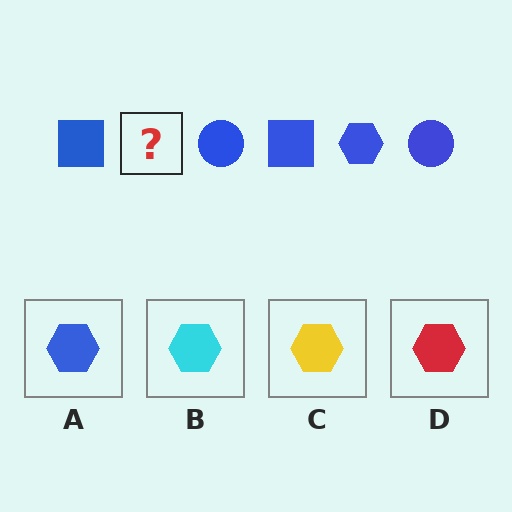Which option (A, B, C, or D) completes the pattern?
A.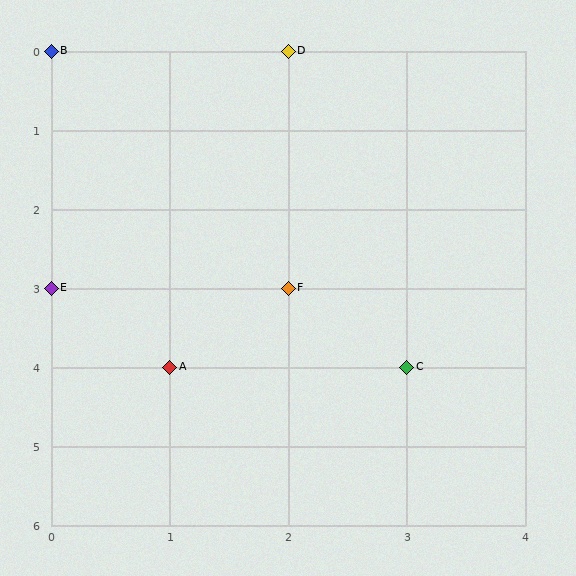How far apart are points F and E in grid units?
Points F and E are 2 columns apart.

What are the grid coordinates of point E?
Point E is at grid coordinates (0, 3).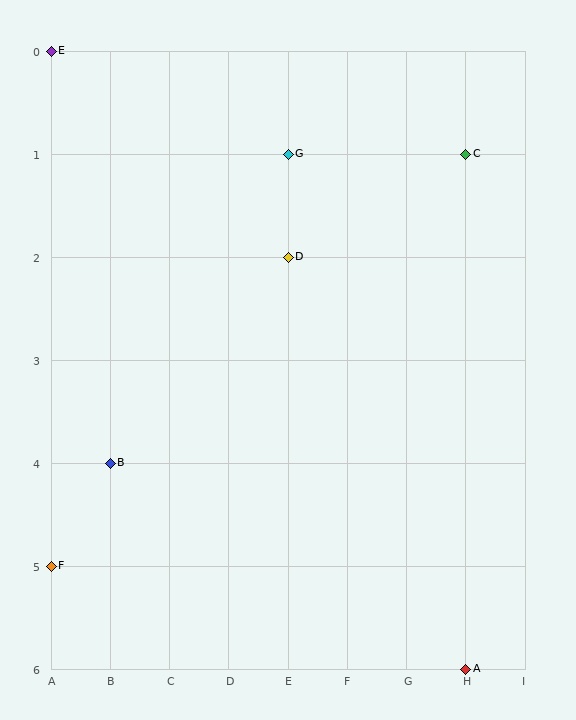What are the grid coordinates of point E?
Point E is at grid coordinates (A, 0).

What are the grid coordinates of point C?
Point C is at grid coordinates (H, 1).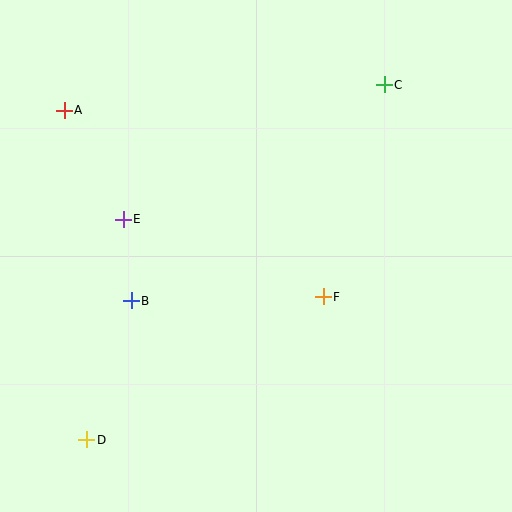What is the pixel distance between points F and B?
The distance between F and B is 192 pixels.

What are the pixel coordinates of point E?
Point E is at (123, 219).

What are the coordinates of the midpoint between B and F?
The midpoint between B and F is at (227, 299).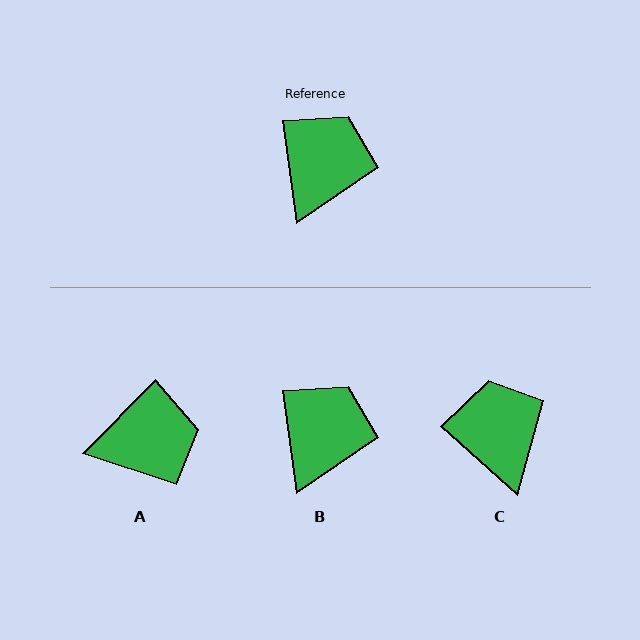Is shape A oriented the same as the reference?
No, it is off by about 52 degrees.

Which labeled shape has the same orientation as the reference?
B.